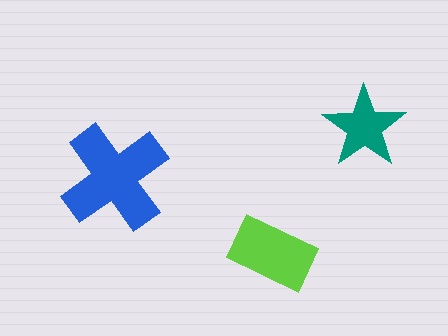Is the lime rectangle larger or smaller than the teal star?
Larger.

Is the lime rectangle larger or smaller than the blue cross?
Smaller.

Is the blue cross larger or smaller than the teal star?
Larger.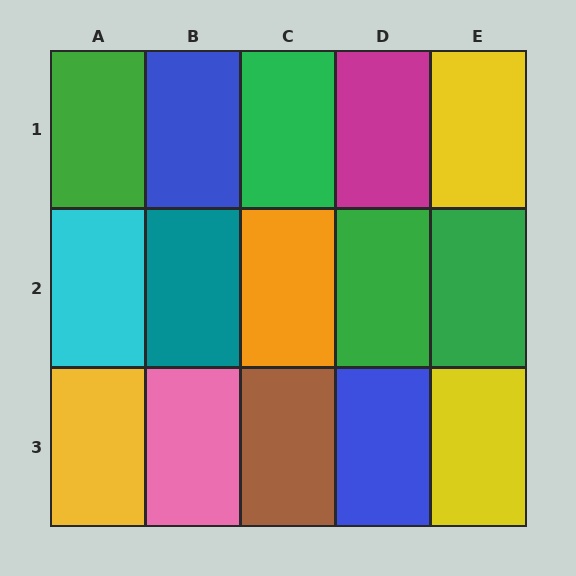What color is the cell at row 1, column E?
Yellow.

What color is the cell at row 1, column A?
Green.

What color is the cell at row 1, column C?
Green.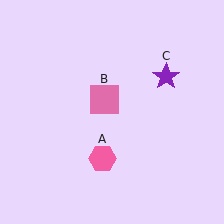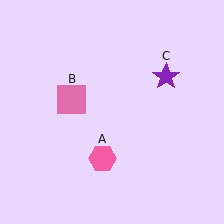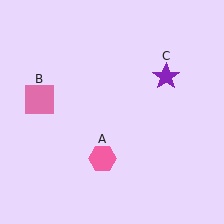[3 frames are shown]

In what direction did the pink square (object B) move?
The pink square (object B) moved left.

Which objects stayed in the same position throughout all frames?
Pink hexagon (object A) and purple star (object C) remained stationary.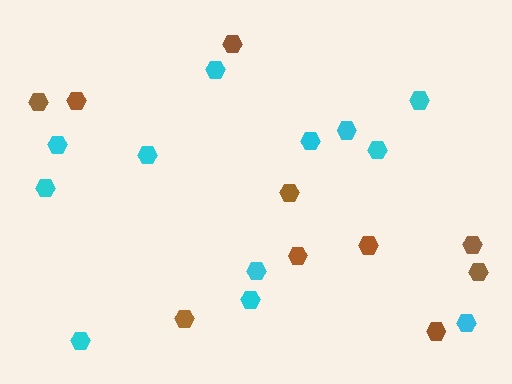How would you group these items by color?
There are 2 groups: one group of cyan hexagons (12) and one group of brown hexagons (10).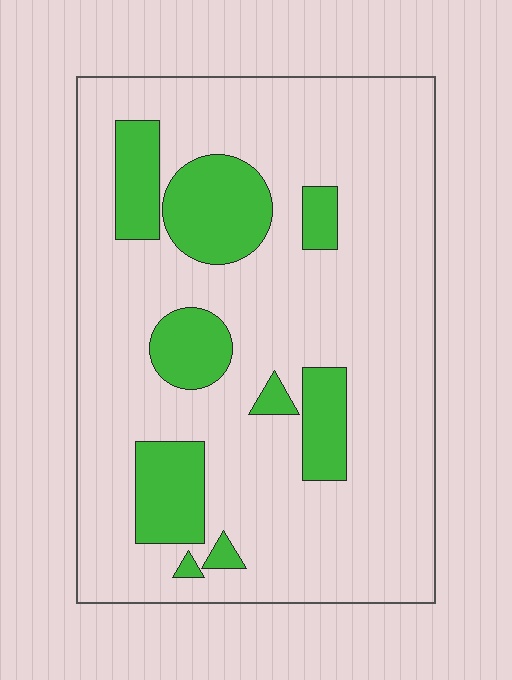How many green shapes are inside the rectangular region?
9.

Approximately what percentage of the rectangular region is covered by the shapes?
Approximately 20%.